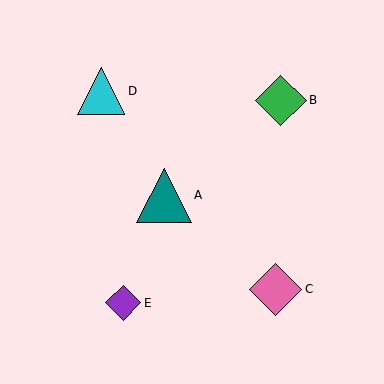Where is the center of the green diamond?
The center of the green diamond is at (281, 100).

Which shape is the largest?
The teal triangle (labeled A) is the largest.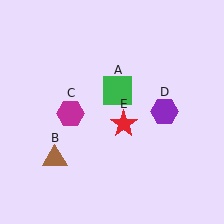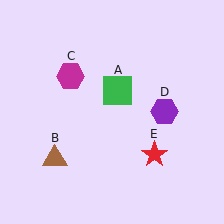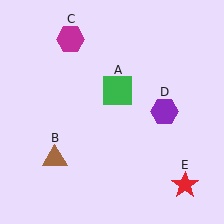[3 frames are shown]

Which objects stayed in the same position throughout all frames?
Green square (object A) and brown triangle (object B) and purple hexagon (object D) remained stationary.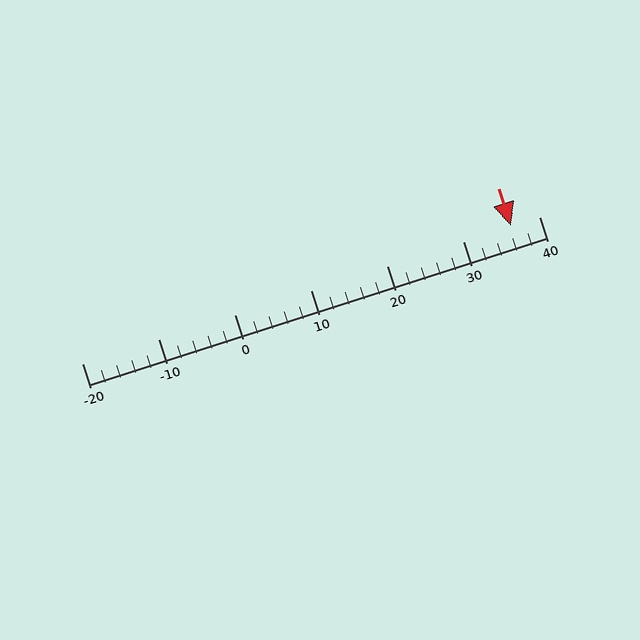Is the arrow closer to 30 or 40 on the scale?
The arrow is closer to 40.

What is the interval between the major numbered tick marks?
The major tick marks are spaced 10 units apart.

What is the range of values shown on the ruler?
The ruler shows values from -20 to 40.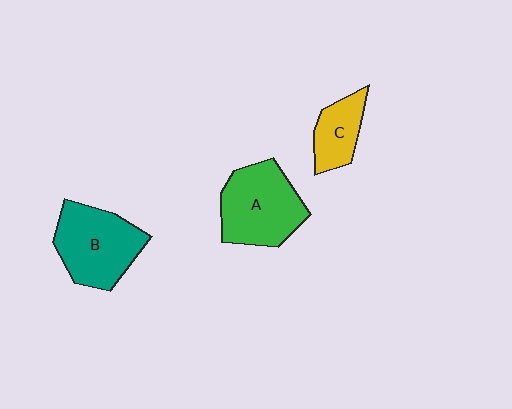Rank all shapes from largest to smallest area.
From largest to smallest: A (green), B (teal), C (yellow).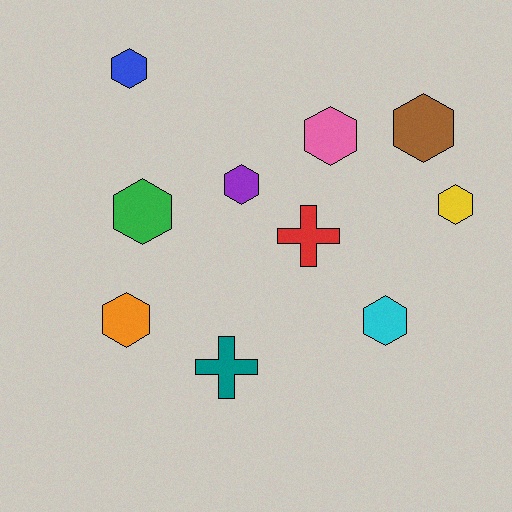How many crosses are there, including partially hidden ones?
There are 2 crosses.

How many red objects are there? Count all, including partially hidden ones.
There is 1 red object.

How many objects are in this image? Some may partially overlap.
There are 10 objects.